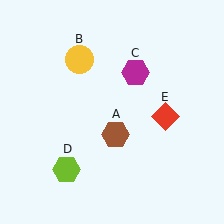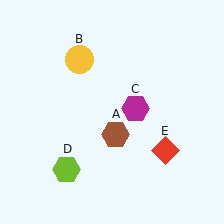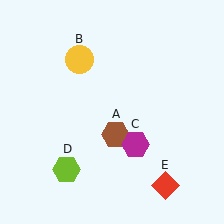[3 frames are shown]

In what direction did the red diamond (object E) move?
The red diamond (object E) moved down.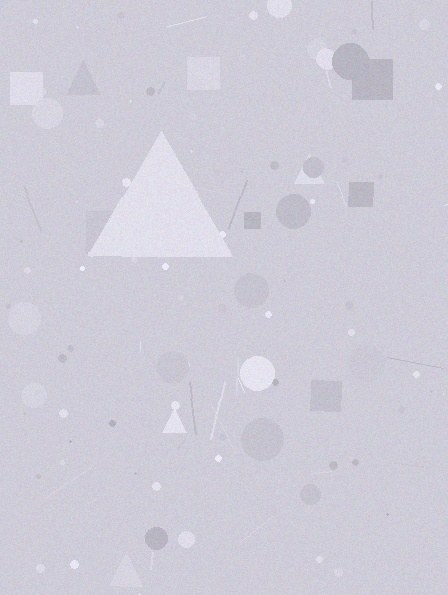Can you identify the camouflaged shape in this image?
The camouflaged shape is a triangle.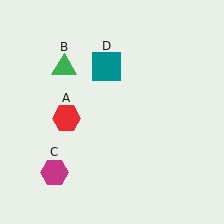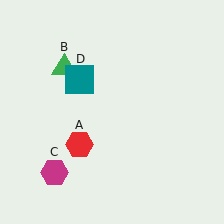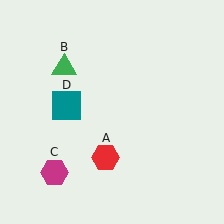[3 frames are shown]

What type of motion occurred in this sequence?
The red hexagon (object A), teal square (object D) rotated counterclockwise around the center of the scene.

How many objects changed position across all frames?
2 objects changed position: red hexagon (object A), teal square (object D).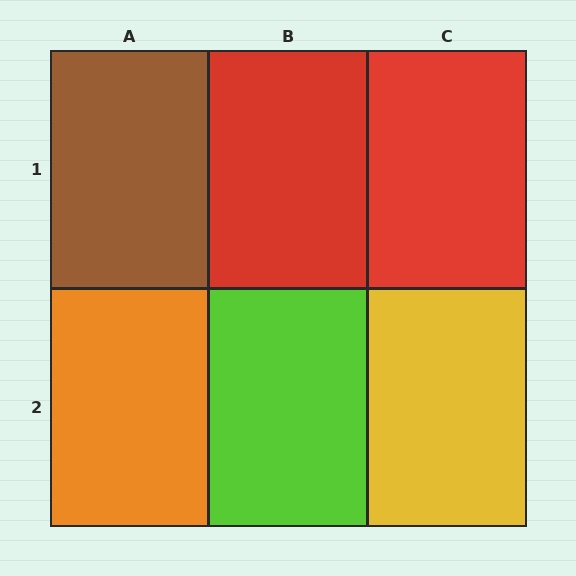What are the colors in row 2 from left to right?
Orange, lime, yellow.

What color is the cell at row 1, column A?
Brown.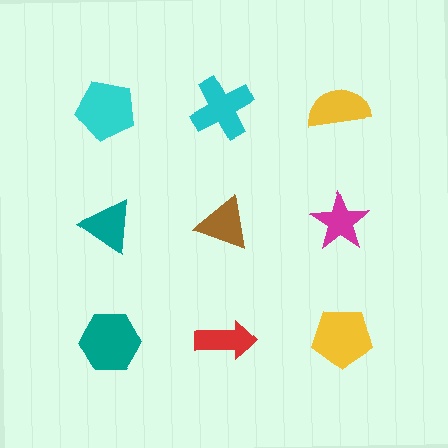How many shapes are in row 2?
3 shapes.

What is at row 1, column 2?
A cyan cross.